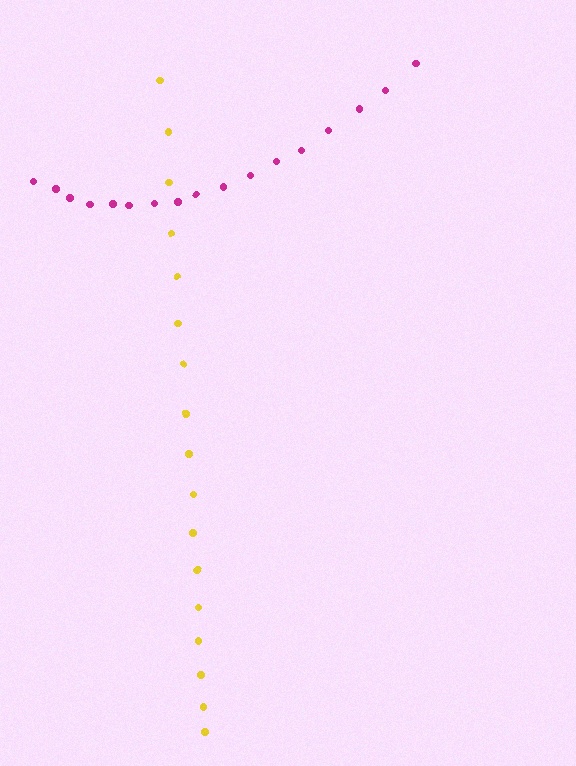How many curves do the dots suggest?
There are 2 distinct paths.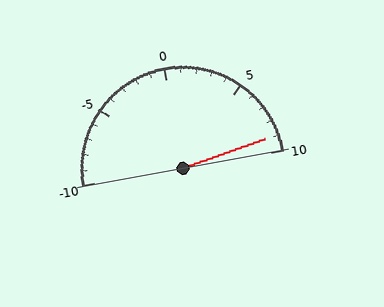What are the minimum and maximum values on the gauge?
The gauge ranges from -10 to 10.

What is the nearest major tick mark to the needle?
The nearest major tick mark is 10.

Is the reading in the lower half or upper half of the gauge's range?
The reading is in the upper half of the range (-10 to 10).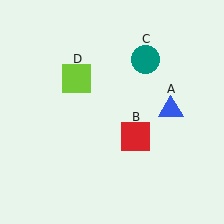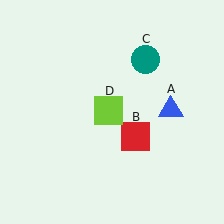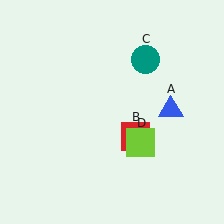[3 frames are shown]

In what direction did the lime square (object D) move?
The lime square (object D) moved down and to the right.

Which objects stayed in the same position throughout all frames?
Blue triangle (object A) and red square (object B) and teal circle (object C) remained stationary.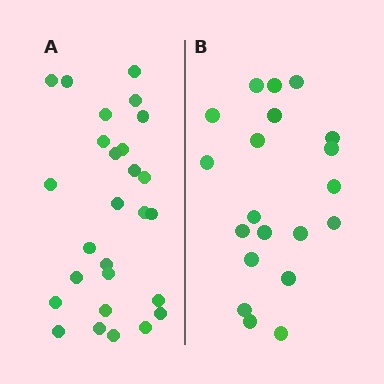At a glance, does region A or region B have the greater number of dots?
Region A (the left region) has more dots.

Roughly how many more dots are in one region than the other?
Region A has roughly 8 or so more dots than region B.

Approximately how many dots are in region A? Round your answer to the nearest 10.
About 30 dots. (The exact count is 27, which rounds to 30.)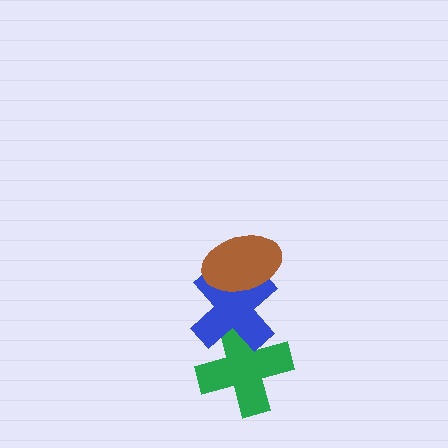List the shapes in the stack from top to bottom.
From top to bottom: the brown ellipse, the blue cross, the green cross.